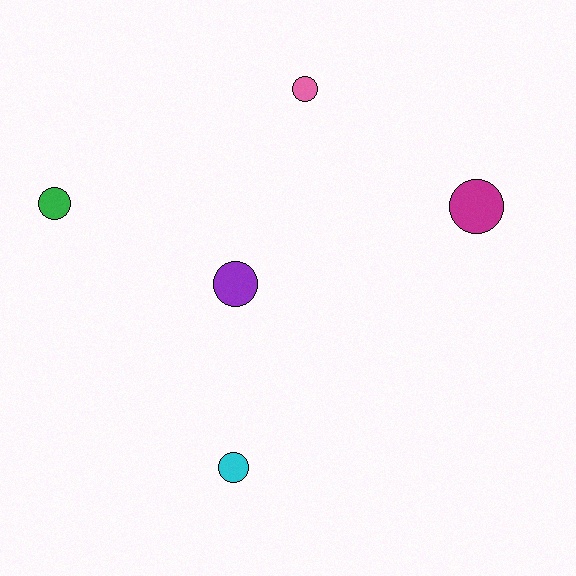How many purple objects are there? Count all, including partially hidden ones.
There is 1 purple object.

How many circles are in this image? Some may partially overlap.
There are 5 circles.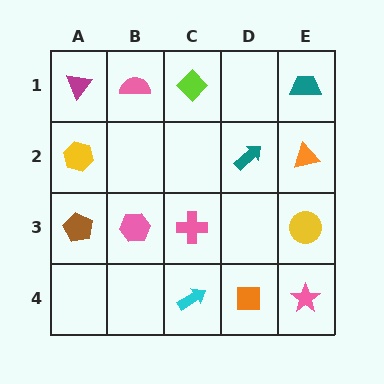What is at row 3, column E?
A yellow circle.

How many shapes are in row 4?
3 shapes.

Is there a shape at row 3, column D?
No, that cell is empty.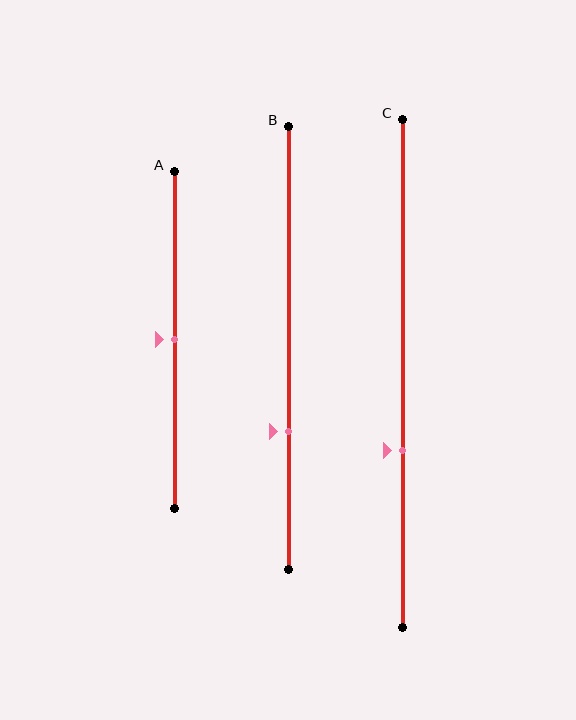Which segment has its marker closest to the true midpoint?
Segment A has its marker closest to the true midpoint.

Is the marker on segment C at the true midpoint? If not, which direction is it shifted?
No, the marker on segment C is shifted downward by about 15% of the segment length.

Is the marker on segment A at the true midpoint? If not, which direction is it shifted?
Yes, the marker on segment A is at the true midpoint.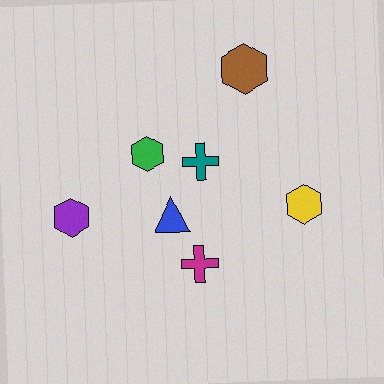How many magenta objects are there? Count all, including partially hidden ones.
There is 1 magenta object.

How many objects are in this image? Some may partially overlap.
There are 7 objects.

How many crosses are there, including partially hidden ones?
There are 2 crosses.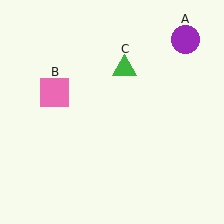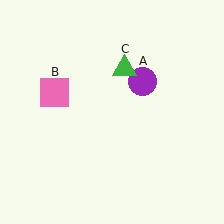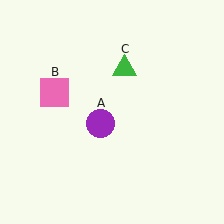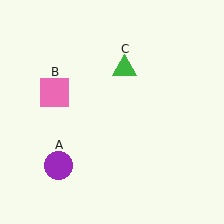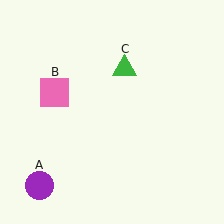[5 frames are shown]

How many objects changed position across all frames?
1 object changed position: purple circle (object A).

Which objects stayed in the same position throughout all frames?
Pink square (object B) and green triangle (object C) remained stationary.